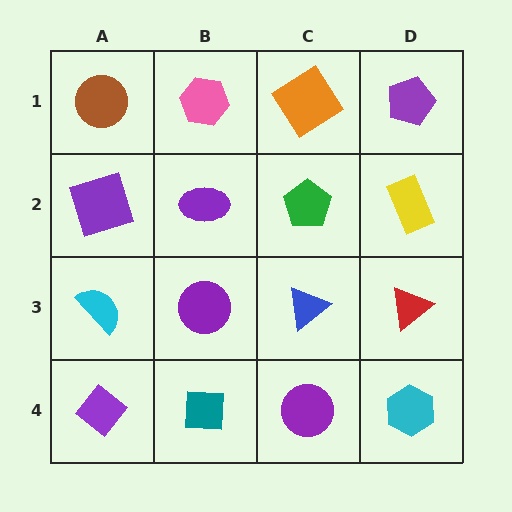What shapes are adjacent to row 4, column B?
A purple circle (row 3, column B), a purple diamond (row 4, column A), a purple circle (row 4, column C).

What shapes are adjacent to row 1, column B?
A purple ellipse (row 2, column B), a brown circle (row 1, column A), an orange diamond (row 1, column C).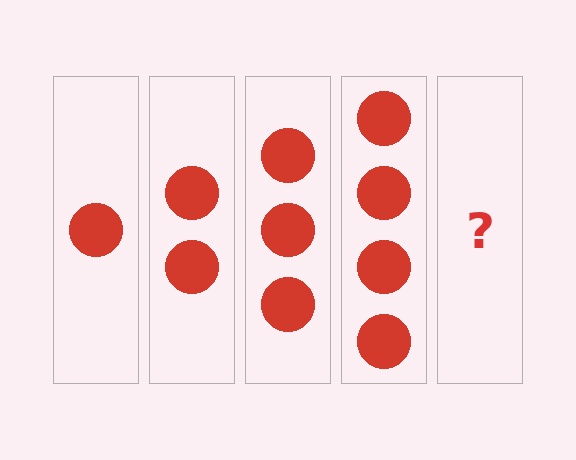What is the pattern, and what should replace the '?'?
The pattern is that each step adds one more circle. The '?' should be 5 circles.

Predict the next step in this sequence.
The next step is 5 circles.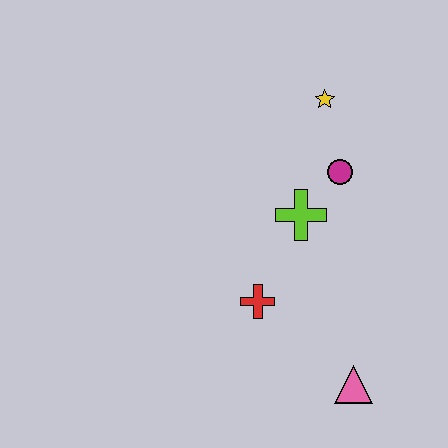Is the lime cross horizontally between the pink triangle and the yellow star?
No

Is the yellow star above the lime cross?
Yes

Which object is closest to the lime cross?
The magenta circle is closest to the lime cross.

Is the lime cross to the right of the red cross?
Yes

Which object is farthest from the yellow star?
The pink triangle is farthest from the yellow star.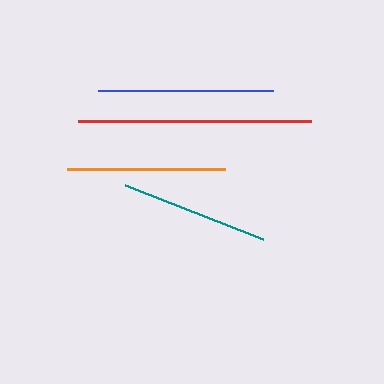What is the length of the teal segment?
The teal segment is approximately 148 pixels long.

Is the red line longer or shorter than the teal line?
The red line is longer than the teal line.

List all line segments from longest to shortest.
From longest to shortest: red, blue, orange, teal.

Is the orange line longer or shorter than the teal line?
The orange line is longer than the teal line.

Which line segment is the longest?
The red line is the longest at approximately 233 pixels.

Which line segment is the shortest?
The teal line is the shortest at approximately 148 pixels.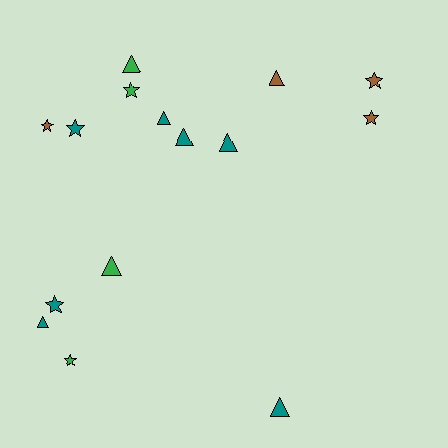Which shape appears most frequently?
Triangle, with 8 objects.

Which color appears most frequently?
Teal, with 7 objects.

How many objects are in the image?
There are 15 objects.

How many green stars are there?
There are 2 green stars.